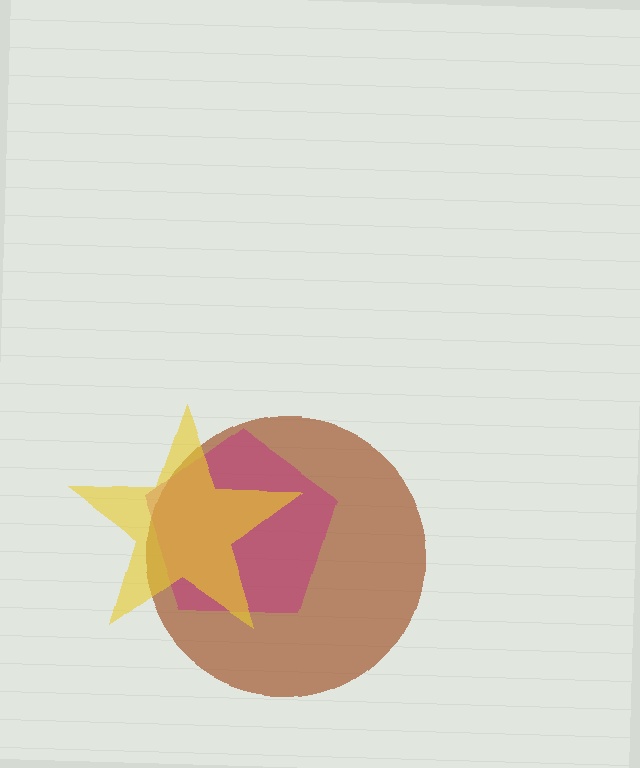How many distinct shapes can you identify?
There are 3 distinct shapes: a brown circle, a magenta pentagon, a yellow star.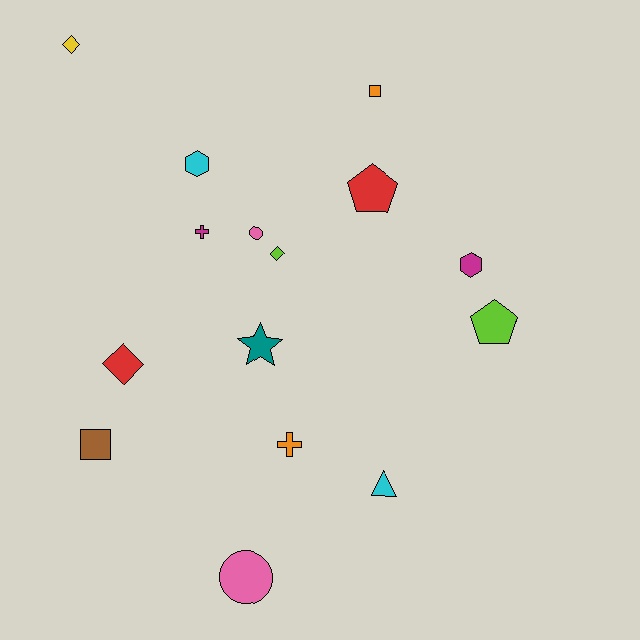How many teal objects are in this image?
There is 1 teal object.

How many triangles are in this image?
There is 1 triangle.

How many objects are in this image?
There are 15 objects.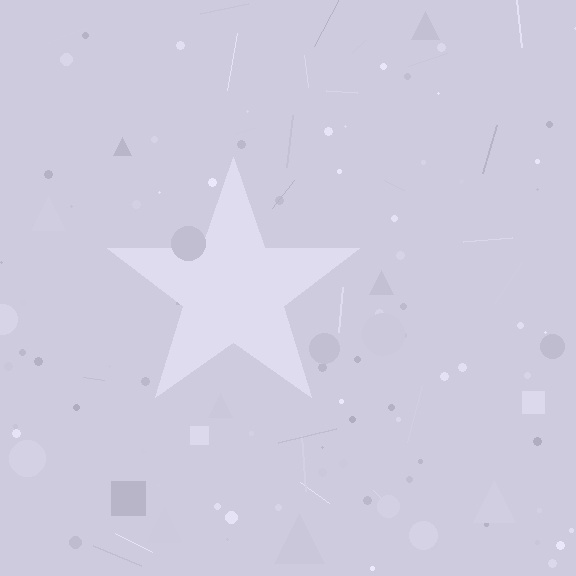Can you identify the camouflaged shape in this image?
The camouflaged shape is a star.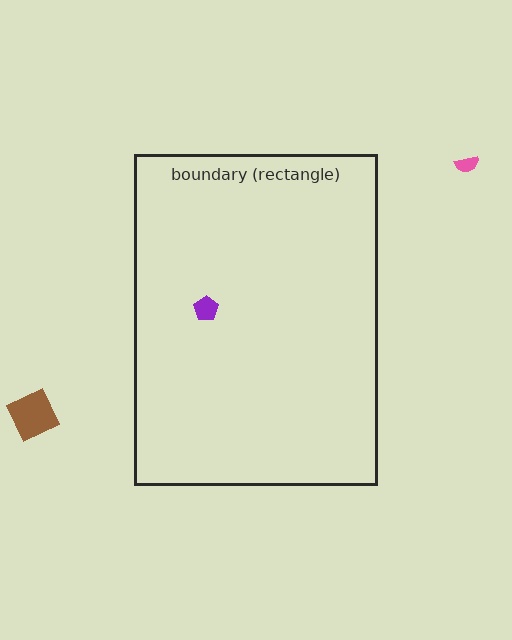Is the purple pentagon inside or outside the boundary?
Inside.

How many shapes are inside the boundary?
1 inside, 2 outside.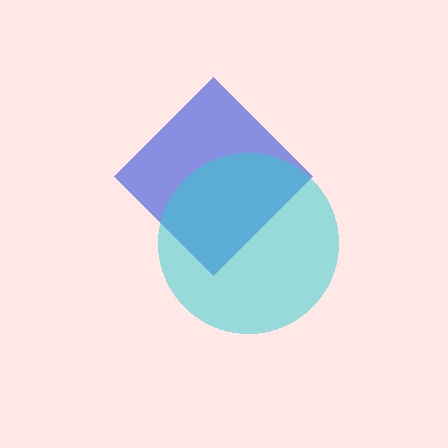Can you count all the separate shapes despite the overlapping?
Yes, there are 2 separate shapes.